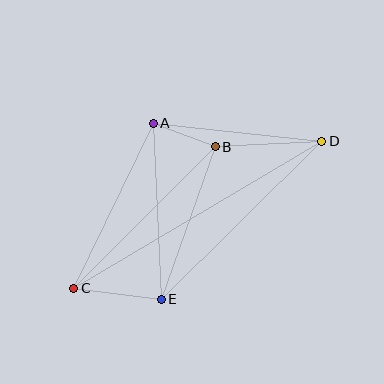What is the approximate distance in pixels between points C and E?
The distance between C and E is approximately 88 pixels.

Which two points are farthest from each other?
Points C and D are farthest from each other.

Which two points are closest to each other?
Points A and B are closest to each other.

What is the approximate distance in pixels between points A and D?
The distance between A and D is approximately 169 pixels.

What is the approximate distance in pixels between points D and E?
The distance between D and E is approximately 225 pixels.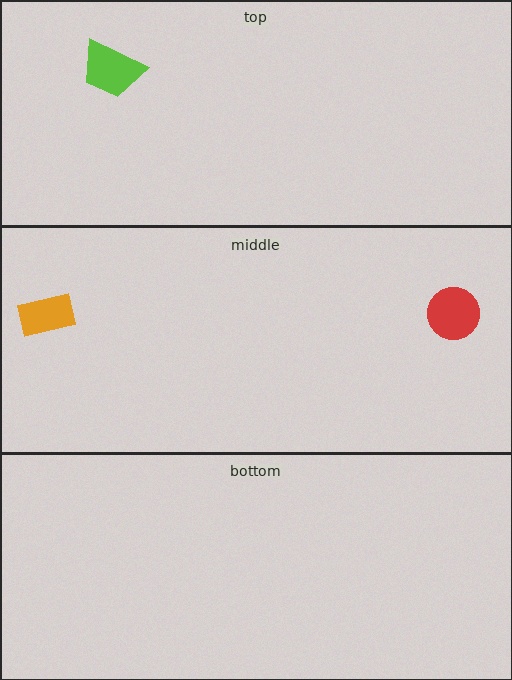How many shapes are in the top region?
1.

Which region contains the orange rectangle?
The middle region.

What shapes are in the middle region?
The red circle, the orange rectangle.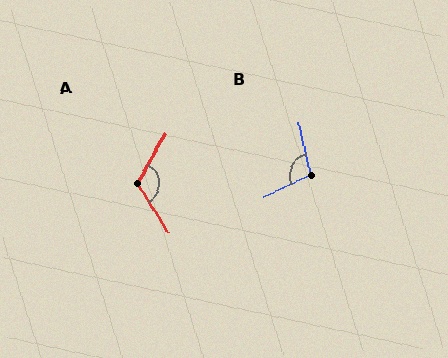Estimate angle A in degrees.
Approximately 119 degrees.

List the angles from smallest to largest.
B (102°), A (119°).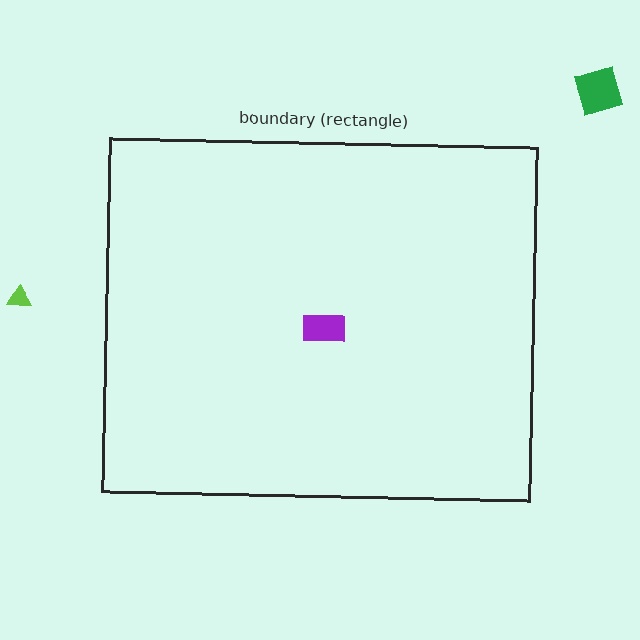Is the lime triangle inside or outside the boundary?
Outside.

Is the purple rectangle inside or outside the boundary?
Inside.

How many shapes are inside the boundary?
1 inside, 2 outside.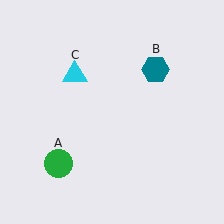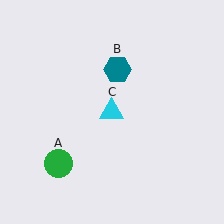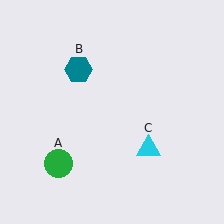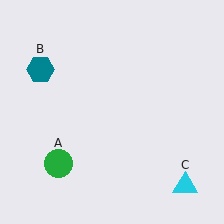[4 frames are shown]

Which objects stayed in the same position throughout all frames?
Green circle (object A) remained stationary.